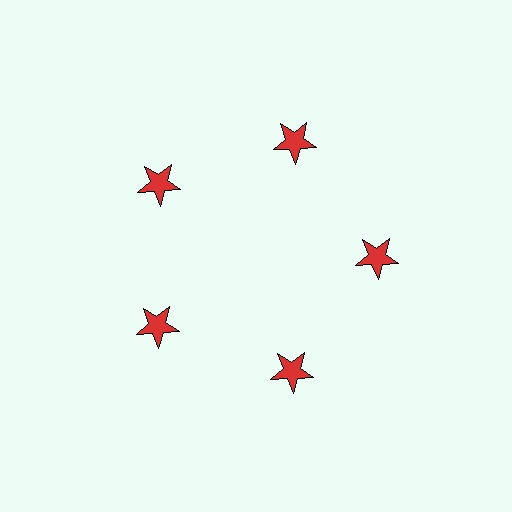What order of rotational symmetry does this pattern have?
This pattern has 5-fold rotational symmetry.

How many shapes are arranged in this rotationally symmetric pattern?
There are 5 shapes, arranged in 5 groups of 1.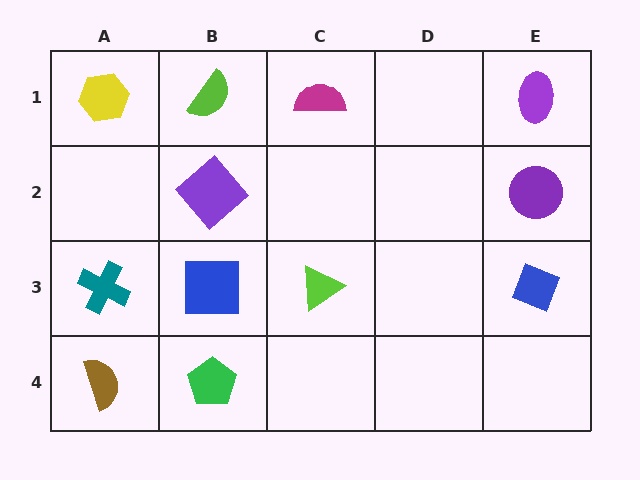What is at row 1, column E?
A purple ellipse.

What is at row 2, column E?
A purple circle.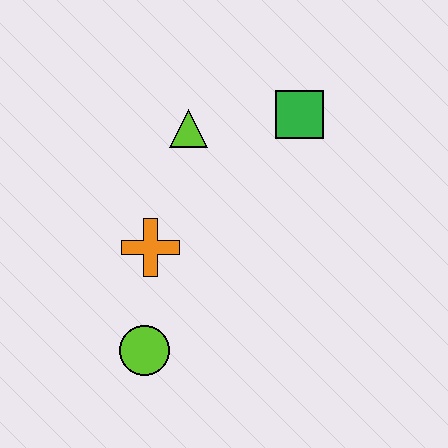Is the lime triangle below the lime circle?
No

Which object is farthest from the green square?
The lime circle is farthest from the green square.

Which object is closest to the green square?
The lime triangle is closest to the green square.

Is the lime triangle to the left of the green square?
Yes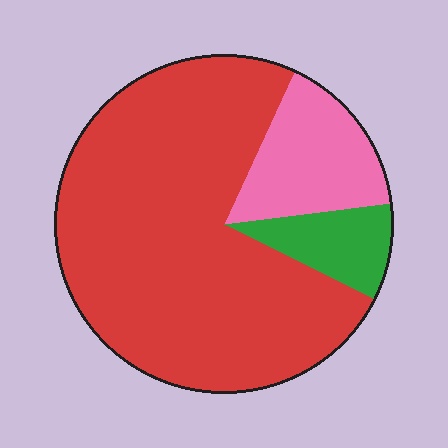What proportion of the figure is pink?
Pink covers around 15% of the figure.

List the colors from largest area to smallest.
From largest to smallest: red, pink, green.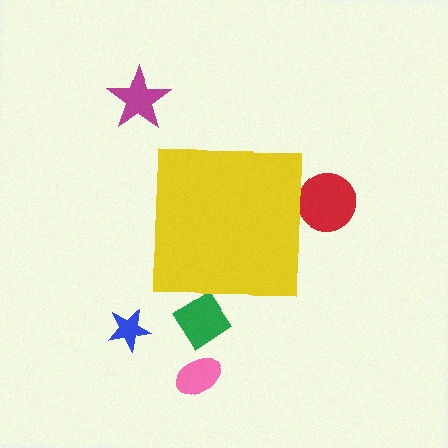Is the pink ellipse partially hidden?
No, the pink ellipse is fully visible.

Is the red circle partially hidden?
Yes, the red circle is partially hidden behind the yellow square.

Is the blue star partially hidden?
No, the blue star is fully visible.